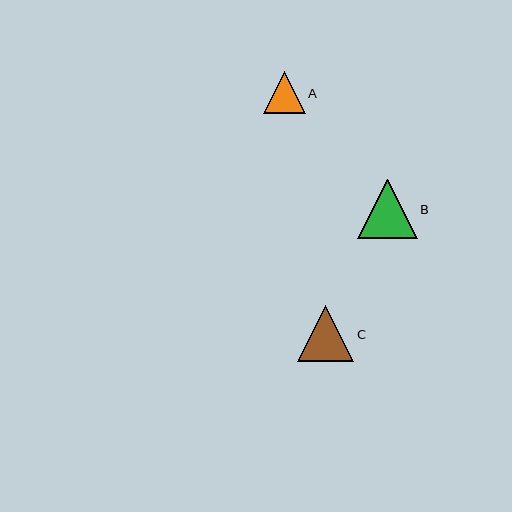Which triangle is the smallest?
Triangle A is the smallest with a size of approximately 42 pixels.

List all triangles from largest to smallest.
From largest to smallest: B, C, A.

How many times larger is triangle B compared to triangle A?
Triangle B is approximately 1.4 times the size of triangle A.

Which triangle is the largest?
Triangle B is the largest with a size of approximately 59 pixels.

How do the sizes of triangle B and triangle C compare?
Triangle B and triangle C are approximately the same size.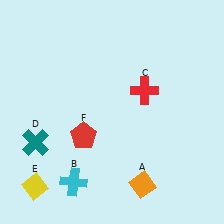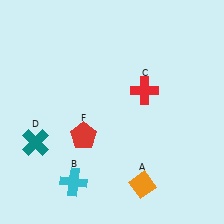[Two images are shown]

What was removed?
The yellow diamond (E) was removed in Image 2.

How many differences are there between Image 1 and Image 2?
There is 1 difference between the two images.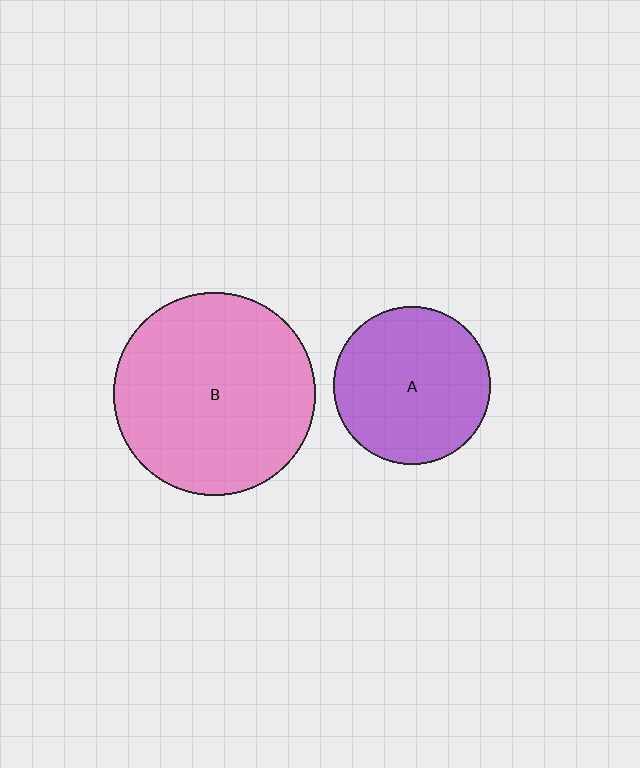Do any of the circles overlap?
No, none of the circles overlap.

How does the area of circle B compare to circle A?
Approximately 1.6 times.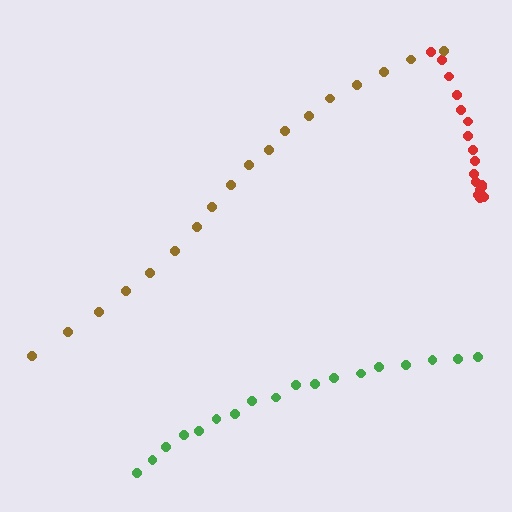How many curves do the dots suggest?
There are 3 distinct paths.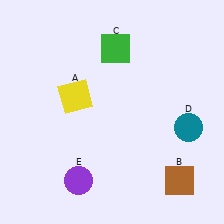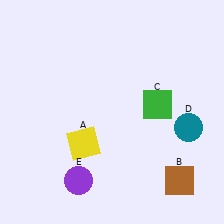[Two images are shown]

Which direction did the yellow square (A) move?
The yellow square (A) moved down.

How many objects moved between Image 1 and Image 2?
2 objects moved between the two images.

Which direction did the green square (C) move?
The green square (C) moved down.